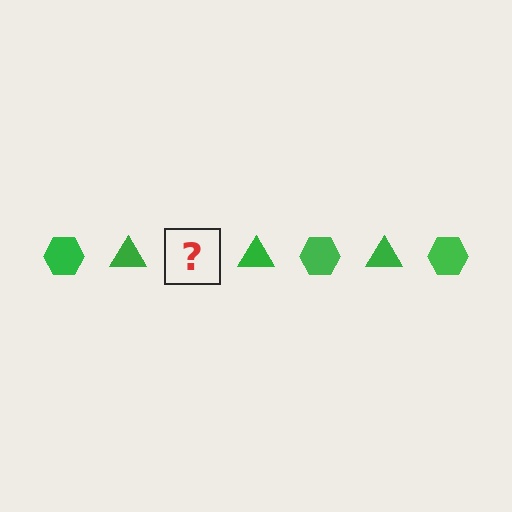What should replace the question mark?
The question mark should be replaced with a green hexagon.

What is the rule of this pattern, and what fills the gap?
The rule is that the pattern cycles through hexagon, triangle shapes in green. The gap should be filled with a green hexagon.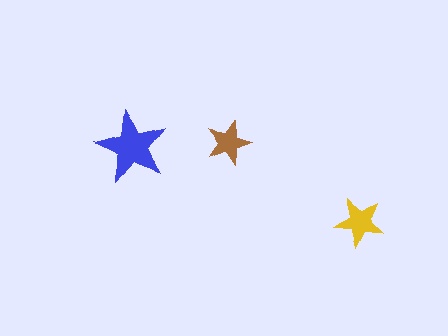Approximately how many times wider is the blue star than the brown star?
About 1.5 times wider.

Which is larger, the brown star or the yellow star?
The yellow one.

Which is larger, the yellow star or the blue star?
The blue one.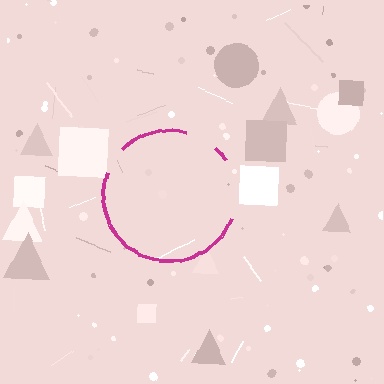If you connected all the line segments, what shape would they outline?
They would outline a circle.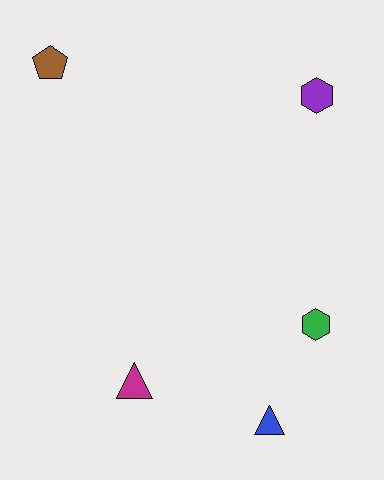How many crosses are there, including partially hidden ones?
There are no crosses.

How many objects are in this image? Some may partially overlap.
There are 5 objects.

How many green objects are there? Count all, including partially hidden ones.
There is 1 green object.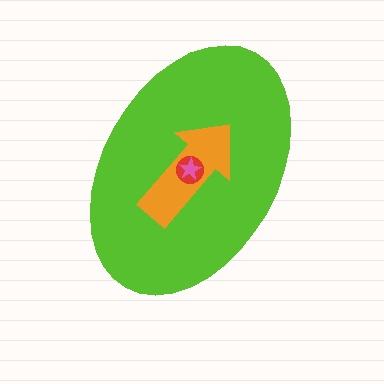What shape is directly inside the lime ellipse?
The orange arrow.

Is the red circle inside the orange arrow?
Yes.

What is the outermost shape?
The lime ellipse.